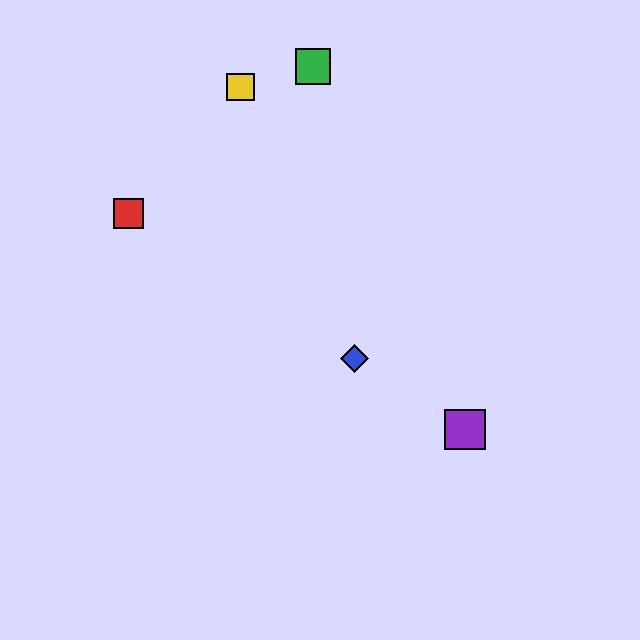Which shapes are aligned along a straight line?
The red square, the blue diamond, the purple square are aligned along a straight line.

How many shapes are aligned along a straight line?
3 shapes (the red square, the blue diamond, the purple square) are aligned along a straight line.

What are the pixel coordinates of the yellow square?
The yellow square is at (240, 87).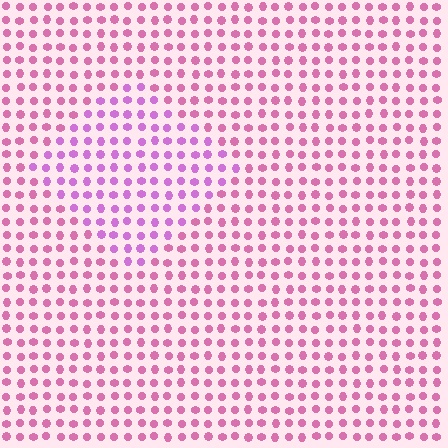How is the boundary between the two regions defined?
The boundary is defined purely by a slight shift in hue (about 29 degrees). Spacing, size, and orientation are identical on both sides.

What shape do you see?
I see a diamond.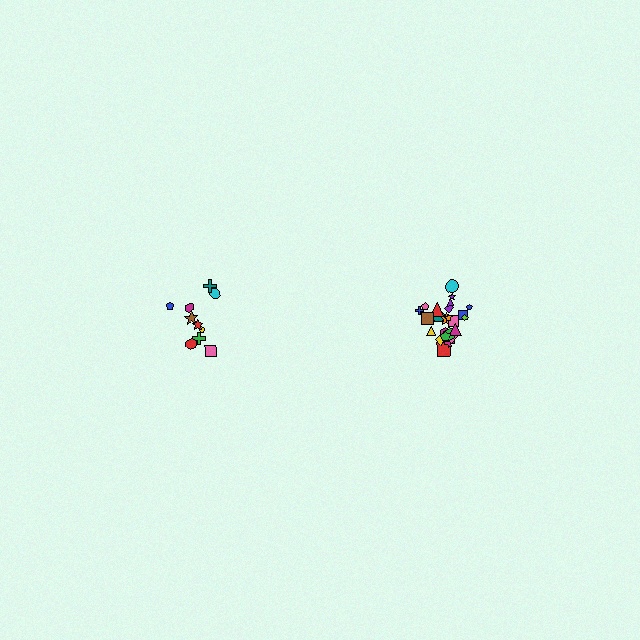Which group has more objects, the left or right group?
The right group.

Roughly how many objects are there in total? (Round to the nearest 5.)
Roughly 35 objects in total.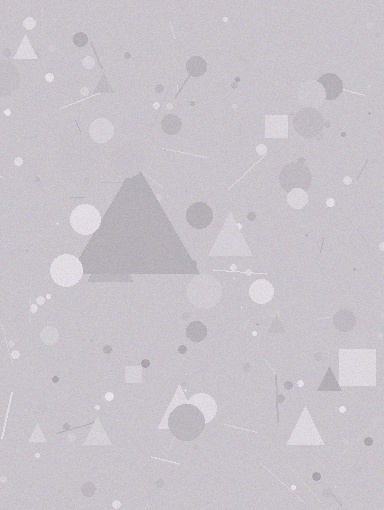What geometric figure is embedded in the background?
A triangle is embedded in the background.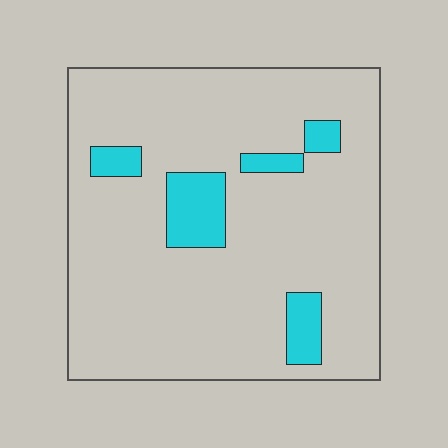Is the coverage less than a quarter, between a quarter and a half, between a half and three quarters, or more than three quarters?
Less than a quarter.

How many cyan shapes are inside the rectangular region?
5.